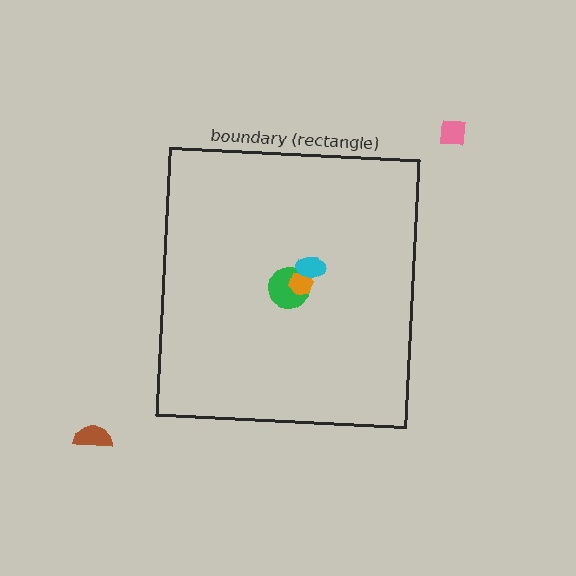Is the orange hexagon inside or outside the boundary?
Inside.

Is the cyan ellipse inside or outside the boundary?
Inside.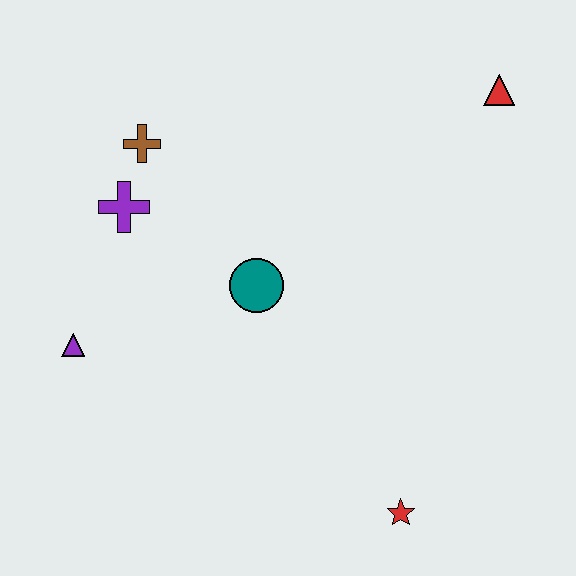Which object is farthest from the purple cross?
The red star is farthest from the purple cross.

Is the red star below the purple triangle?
Yes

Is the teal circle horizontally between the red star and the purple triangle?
Yes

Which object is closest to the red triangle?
The teal circle is closest to the red triangle.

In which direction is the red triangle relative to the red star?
The red triangle is above the red star.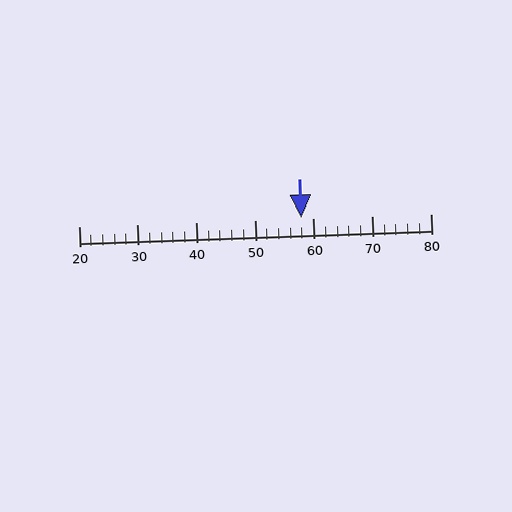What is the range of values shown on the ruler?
The ruler shows values from 20 to 80.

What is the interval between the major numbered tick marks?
The major tick marks are spaced 10 units apart.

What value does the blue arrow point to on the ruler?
The blue arrow points to approximately 58.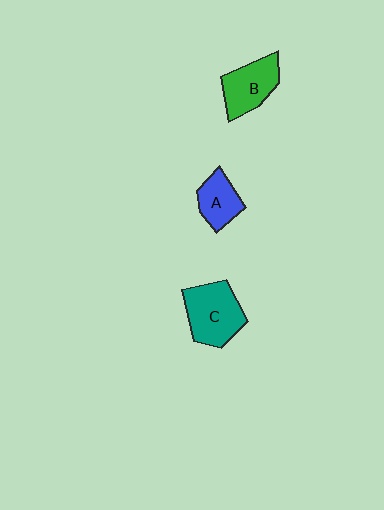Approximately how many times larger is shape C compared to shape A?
Approximately 1.6 times.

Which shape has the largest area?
Shape C (teal).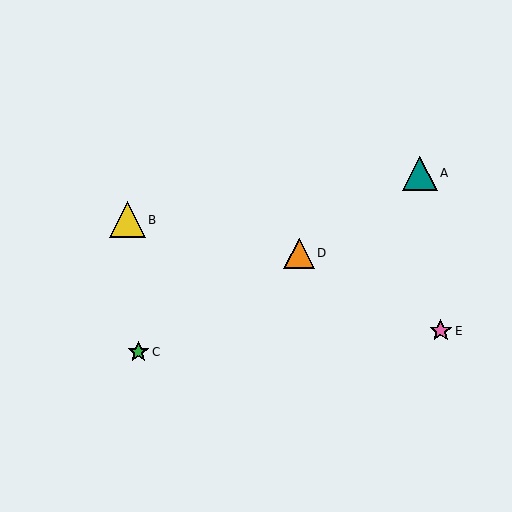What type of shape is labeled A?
Shape A is a teal triangle.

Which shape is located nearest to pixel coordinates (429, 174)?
The teal triangle (labeled A) at (420, 173) is nearest to that location.